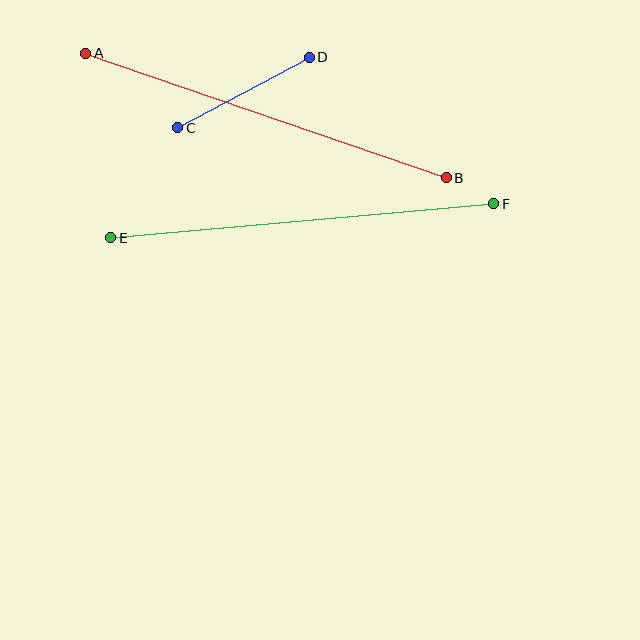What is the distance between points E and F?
The distance is approximately 385 pixels.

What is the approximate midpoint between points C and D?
The midpoint is at approximately (243, 92) pixels.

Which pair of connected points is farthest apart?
Points E and F are farthest apart.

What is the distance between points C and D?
The distance is approximately 149 pixels.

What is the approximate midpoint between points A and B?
The midpoint is at approximately (266, 115) pixels.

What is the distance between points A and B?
The distance is approximately 382 pixels.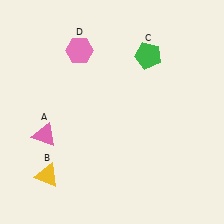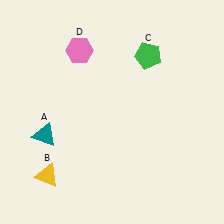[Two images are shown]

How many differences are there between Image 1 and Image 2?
There is 1 difference between the two images.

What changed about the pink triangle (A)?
In Image 1, A is pink. In Image 2, it changed to teal.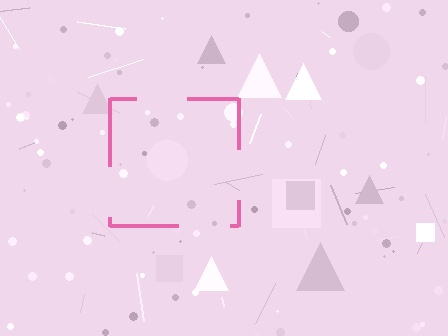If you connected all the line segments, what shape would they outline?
They would outline a square.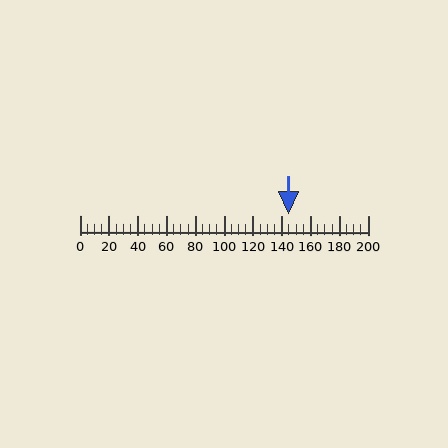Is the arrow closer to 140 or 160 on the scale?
The arrow is closer to 140.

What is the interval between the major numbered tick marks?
The major tick marks are spaced 20 units apart.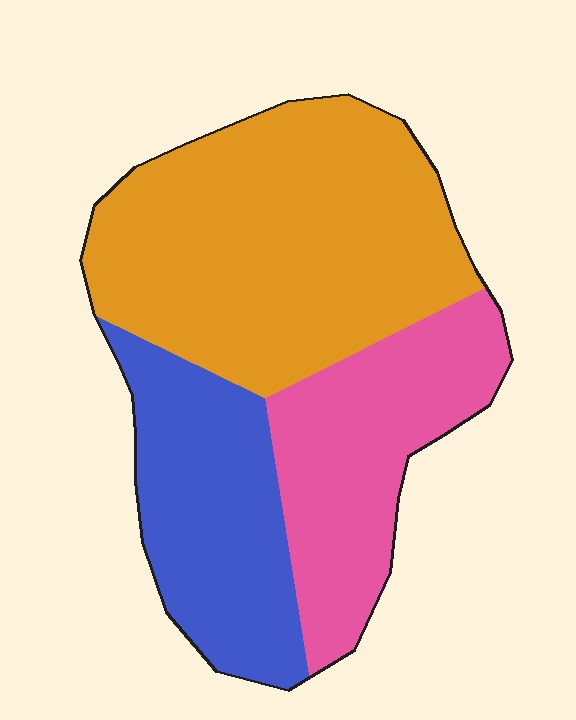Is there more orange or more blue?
Orange.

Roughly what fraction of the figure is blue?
Blue covers about 25% of the figure.